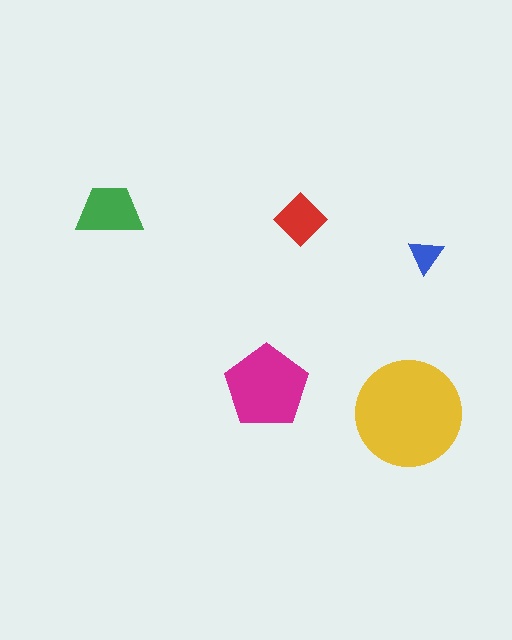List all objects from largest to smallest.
The yellow circle, the magenta pentagon, the green trapezoid, the red diamond, the blue triangle.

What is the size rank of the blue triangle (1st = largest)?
5th.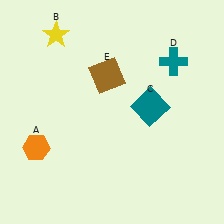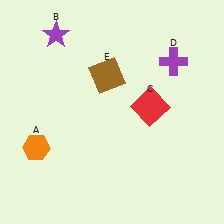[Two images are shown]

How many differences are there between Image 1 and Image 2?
There are 3 differences between the two images.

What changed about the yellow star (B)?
In Image 1, B is yellow. In Image 2, it changed to purple.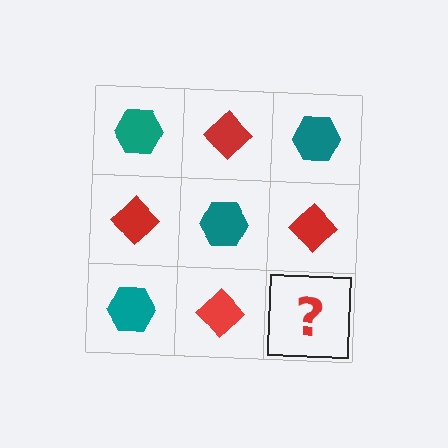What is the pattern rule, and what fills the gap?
The rule is that it alternates teal hexagon and red diamond in a checkerboard pattern. The gap should be filled with a teal hexagon.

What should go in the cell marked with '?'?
The missing cell should contain a teal hexagon.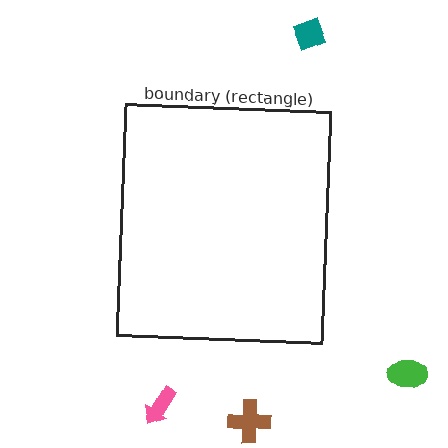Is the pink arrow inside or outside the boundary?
Outside.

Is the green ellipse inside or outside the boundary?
Outside.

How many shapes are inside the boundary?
0 inside, 4 outside.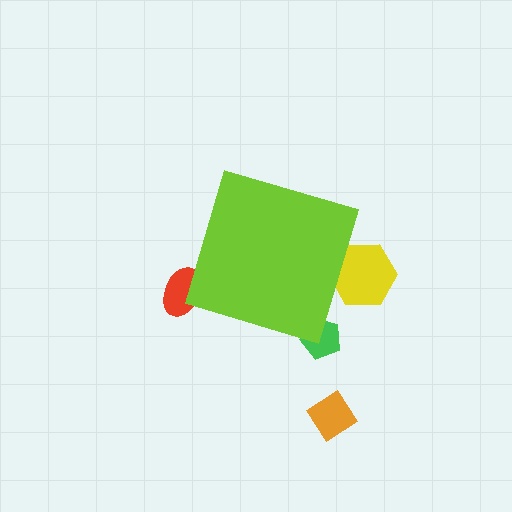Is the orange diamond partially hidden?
No, the orange diamond is fully visible.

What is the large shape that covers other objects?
A lime diamond.